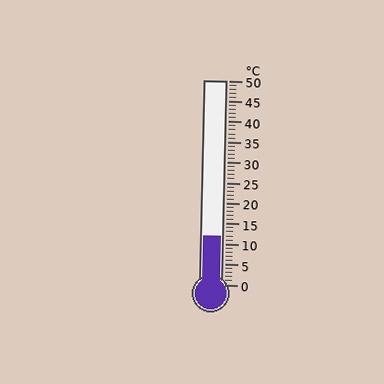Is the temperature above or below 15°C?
The temperature is below 15°C.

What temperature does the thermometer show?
The thermometer shows approximately 12°C.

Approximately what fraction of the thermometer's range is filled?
The thermometer is filled to approximately 25% of its range.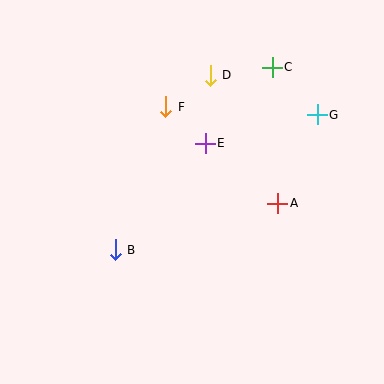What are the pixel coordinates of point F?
Point F is at (166, 107).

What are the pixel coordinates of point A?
Point A is at (278, 203).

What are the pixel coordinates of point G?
Point G is at (317, 115).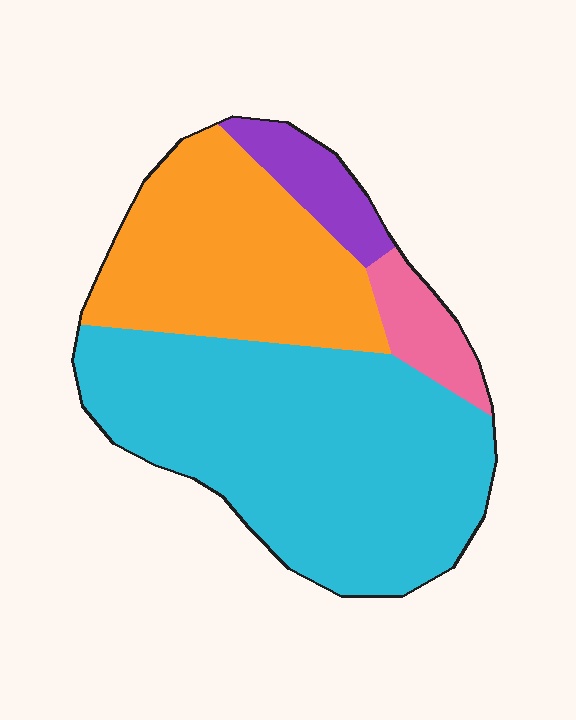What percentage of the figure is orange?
Orange covers roughly 30% of the figure.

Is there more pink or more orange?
Orange.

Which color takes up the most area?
Cyan, at roughly 55%.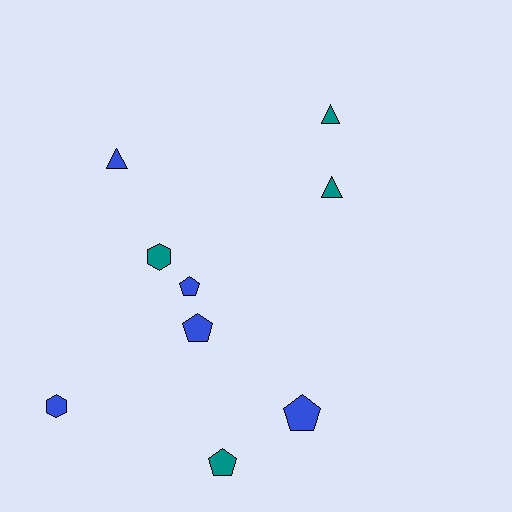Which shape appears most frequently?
Pentagon, with 4 objects.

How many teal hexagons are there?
There is 1 teal hexagon.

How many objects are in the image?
There are 9 objects.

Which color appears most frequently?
Blue, with 5 objects.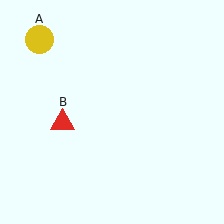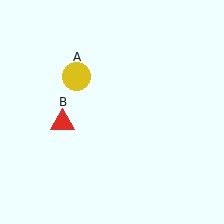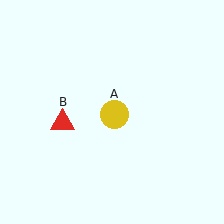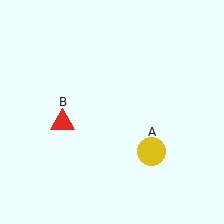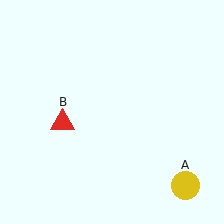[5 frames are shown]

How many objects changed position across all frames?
1 object changed position: yellow circle (object A).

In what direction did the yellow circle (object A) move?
The yellow circle (object A) moved down and to the right.